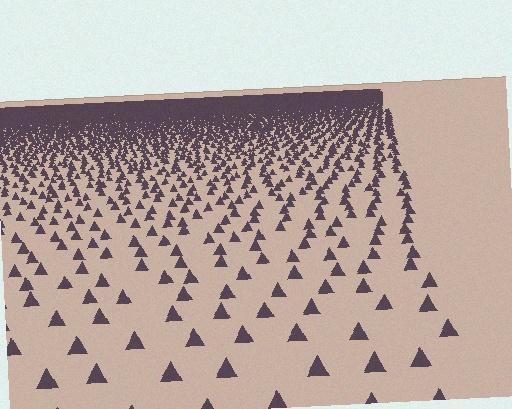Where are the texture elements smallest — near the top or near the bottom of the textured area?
Near the top.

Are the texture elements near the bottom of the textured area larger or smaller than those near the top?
Larger. Near the bottom, elements are closer to the viewer and appear at a bigger on-screen size.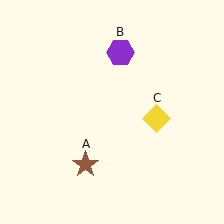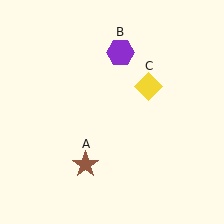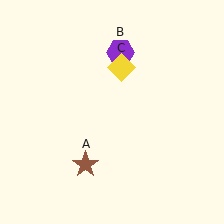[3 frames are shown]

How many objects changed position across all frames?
1 object changed position: yellow diamond (object C).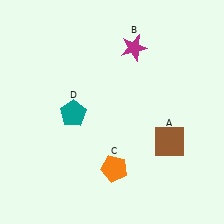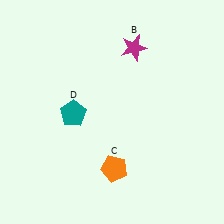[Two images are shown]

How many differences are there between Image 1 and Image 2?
There is 1 difference between the two images.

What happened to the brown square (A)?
The brown square (A) was removed in Image 2. It was in the bottom-right area of Image 1.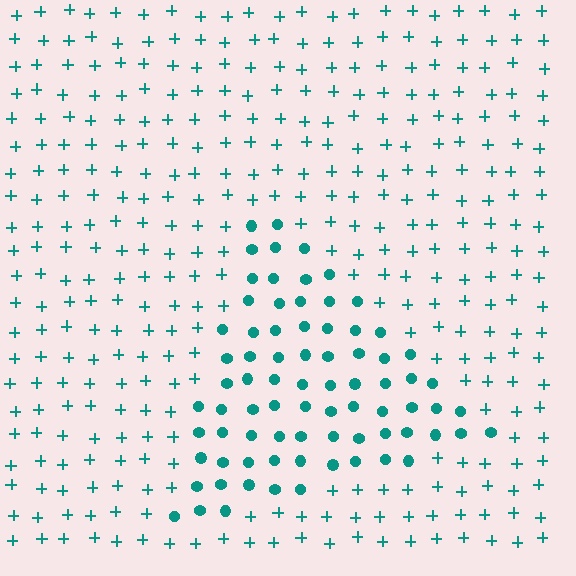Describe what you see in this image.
The image is filled with small teal elements arranged in a uniform grid. A triangle-shaped region contains circles, while the surrounding area contains plus signs. The boundary is defined purely by the change in element shape.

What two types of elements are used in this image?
The image uses circles inside the triangle region and plus signs outside it.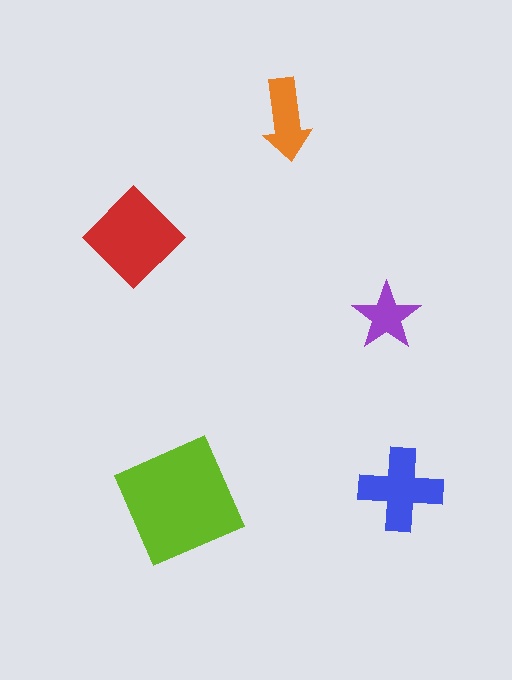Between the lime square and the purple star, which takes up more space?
The lime square.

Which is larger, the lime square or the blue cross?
The lime square.